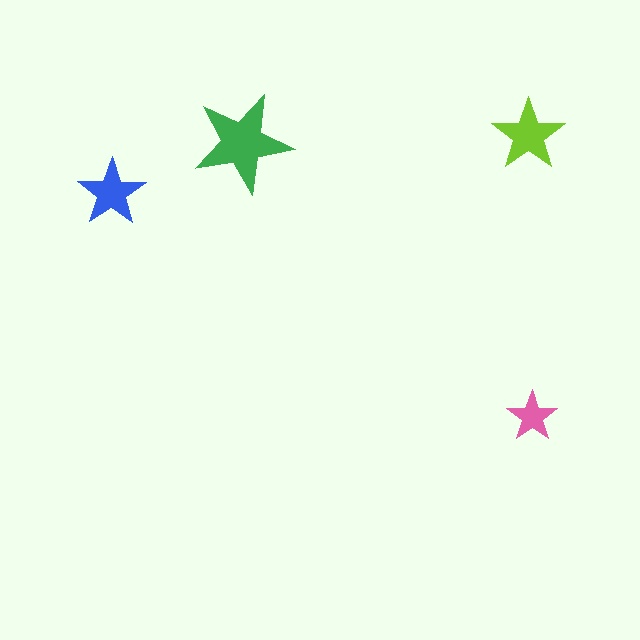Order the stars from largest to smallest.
the green one, the lime one, the blue one, the pink one.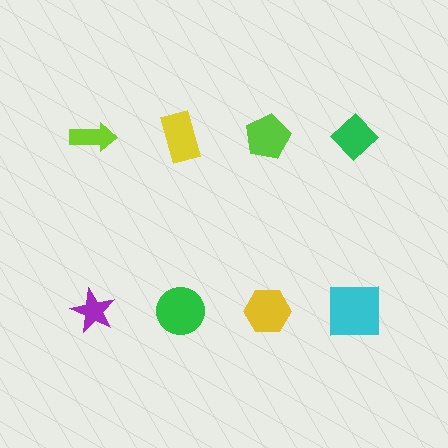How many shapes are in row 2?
4 shapes.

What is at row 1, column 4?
A green diamond.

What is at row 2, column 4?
A cyan square.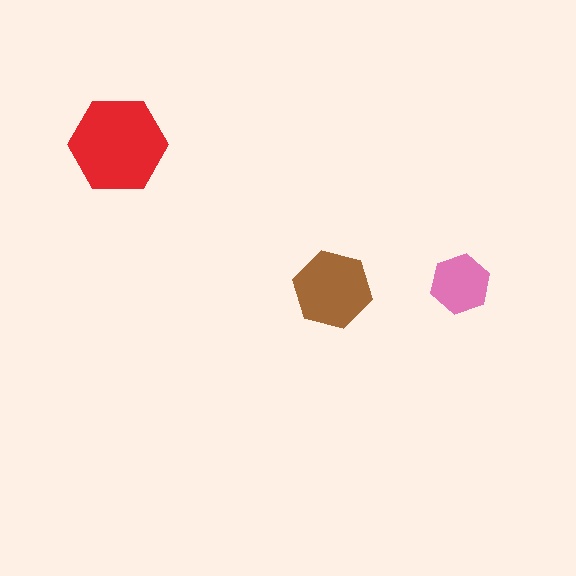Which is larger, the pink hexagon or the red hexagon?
The red one.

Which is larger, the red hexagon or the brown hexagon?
The red one.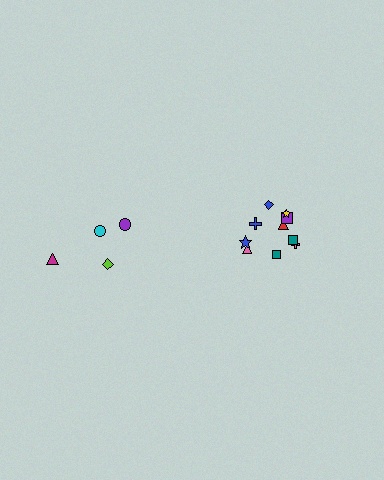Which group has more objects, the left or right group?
The right group.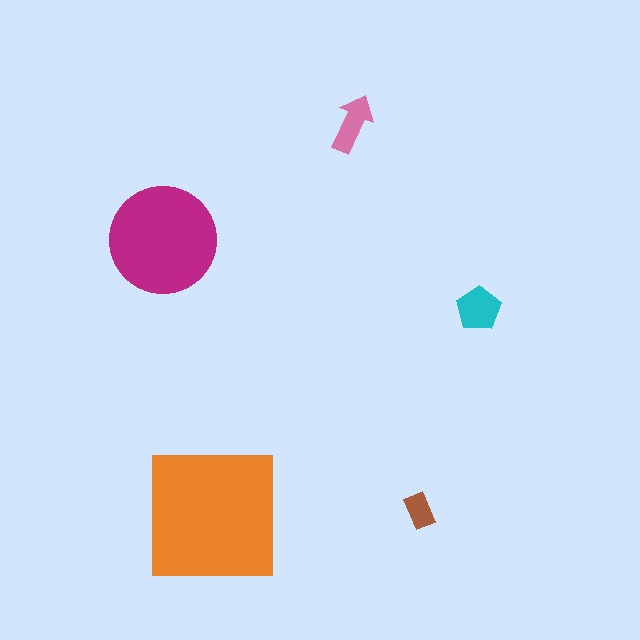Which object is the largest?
The orange square.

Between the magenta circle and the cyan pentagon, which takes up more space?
The magenta circle.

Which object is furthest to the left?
The magenta circle is leftmost.